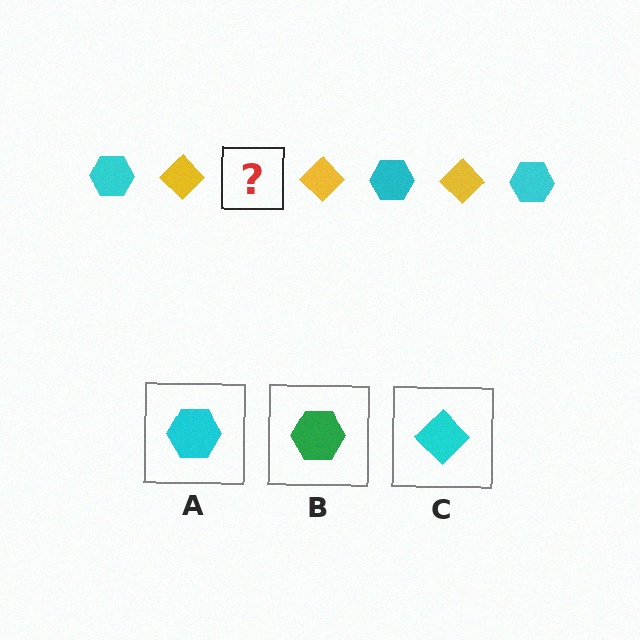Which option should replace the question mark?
Option A.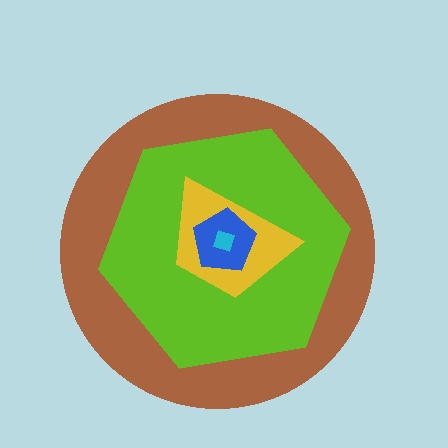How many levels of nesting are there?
5.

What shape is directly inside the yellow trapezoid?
The blue pentagon.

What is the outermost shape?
The brown circle.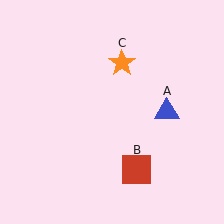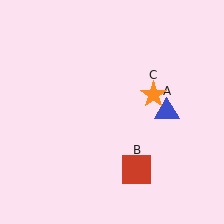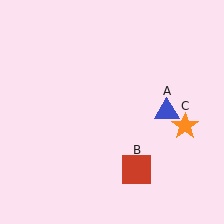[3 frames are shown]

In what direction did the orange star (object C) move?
The orange star (object C) moved down and to the right.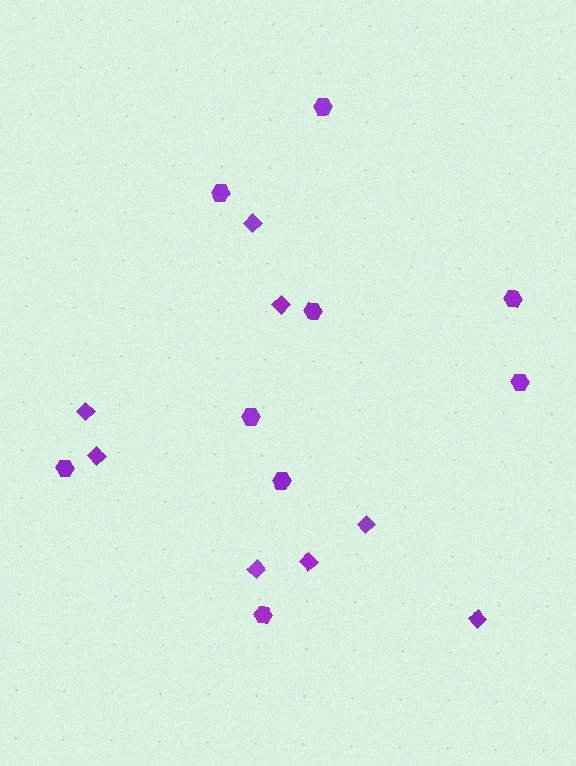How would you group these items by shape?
There are 2 groups: one group of diamonds (8) and one group of hexagons (9).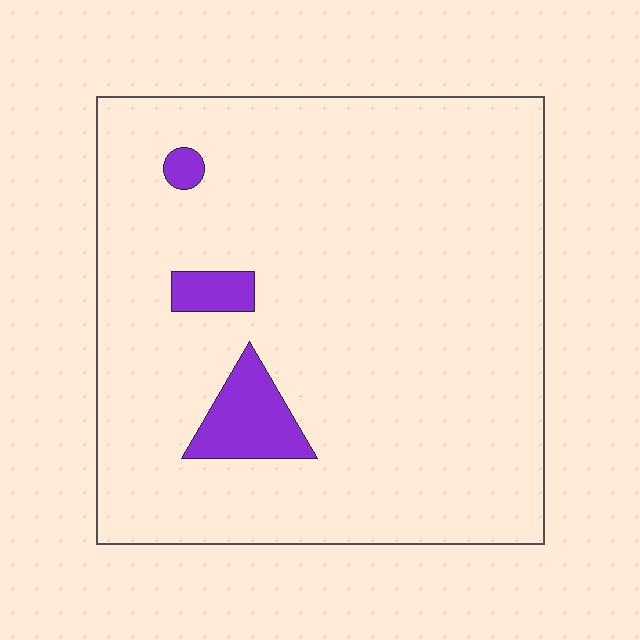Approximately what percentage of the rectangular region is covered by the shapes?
Approximately 5%.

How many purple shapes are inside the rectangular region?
3.